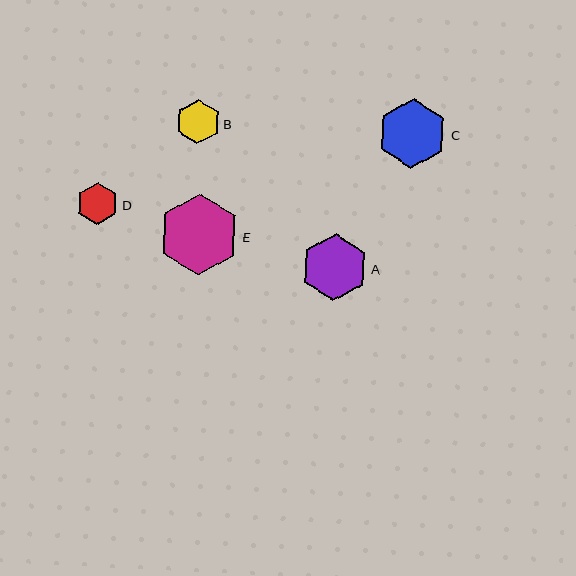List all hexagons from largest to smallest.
From largest to smallest: E, C, A, B, D.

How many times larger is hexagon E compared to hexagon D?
Hexagon E is approximately 1.9 times the size of hexagon D.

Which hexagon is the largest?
Hexagon E is the largest with a size of approximately 81 pixels.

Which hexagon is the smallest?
Hexagon D is the smallest with a size of approximately 42 pixels.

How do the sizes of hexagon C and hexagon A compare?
Hexagon C and hexagon A are approximately the same size.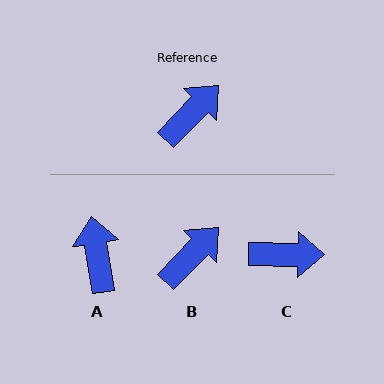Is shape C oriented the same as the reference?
No, it is off by about 47 degrees.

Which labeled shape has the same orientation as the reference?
B.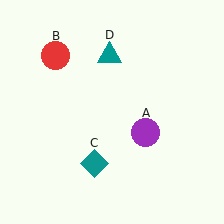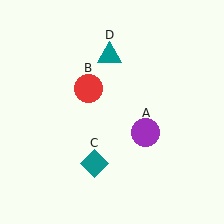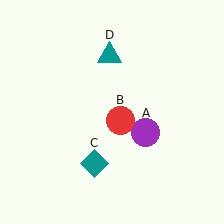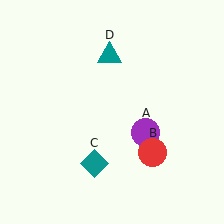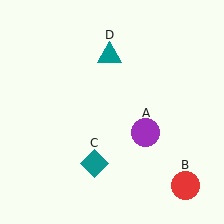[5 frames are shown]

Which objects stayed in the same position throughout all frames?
Purple circle (object A) and teal diamond (object C) and teal triangle (object D) remained stationary.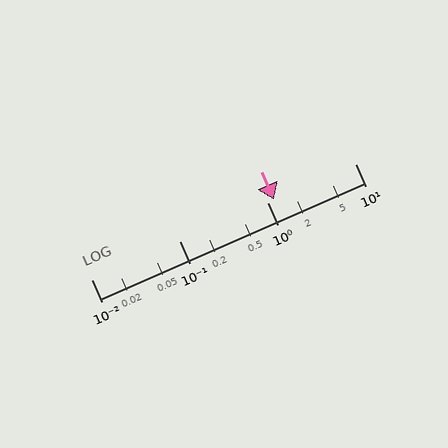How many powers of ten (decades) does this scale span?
The scale spans 3 decades, from 0.01 to 10.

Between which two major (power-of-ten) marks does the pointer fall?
The pointer is between 1 and 10.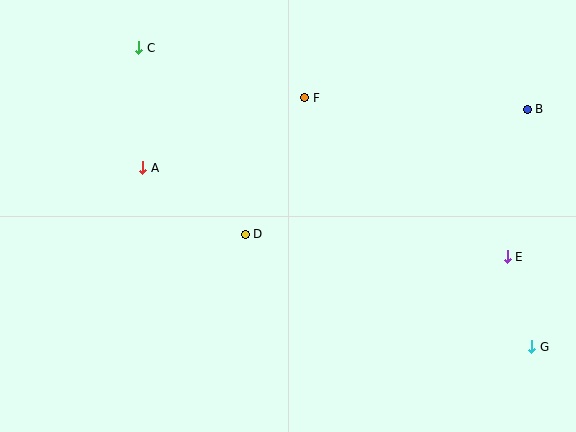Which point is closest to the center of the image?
Point D at (245, 234) is closest to the center.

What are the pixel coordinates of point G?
Point G is at (532, 347).